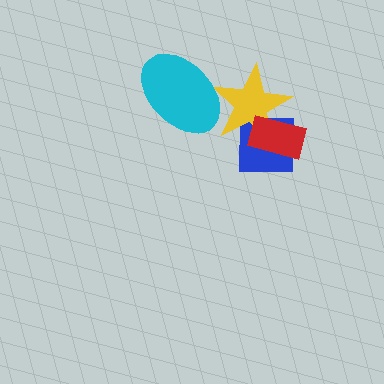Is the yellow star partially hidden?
Yes, it is partially covered by another shape.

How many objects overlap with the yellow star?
3 objects overlap with the yellow star.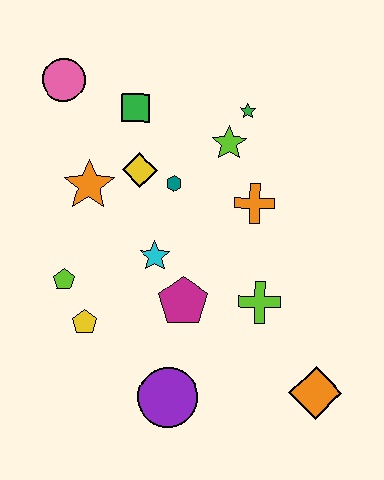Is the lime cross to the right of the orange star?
Yes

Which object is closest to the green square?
The yellow diamond is closest to the green square.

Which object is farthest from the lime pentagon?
The orange diamond is farthest from the lime pentagon.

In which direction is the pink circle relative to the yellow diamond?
The pink circle is above the yellow diamond.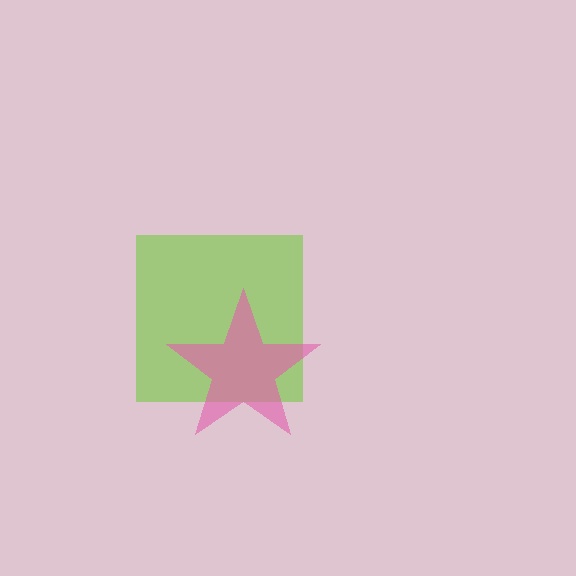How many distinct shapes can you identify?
There are 2 distinct shapes: a lime square, a pink star.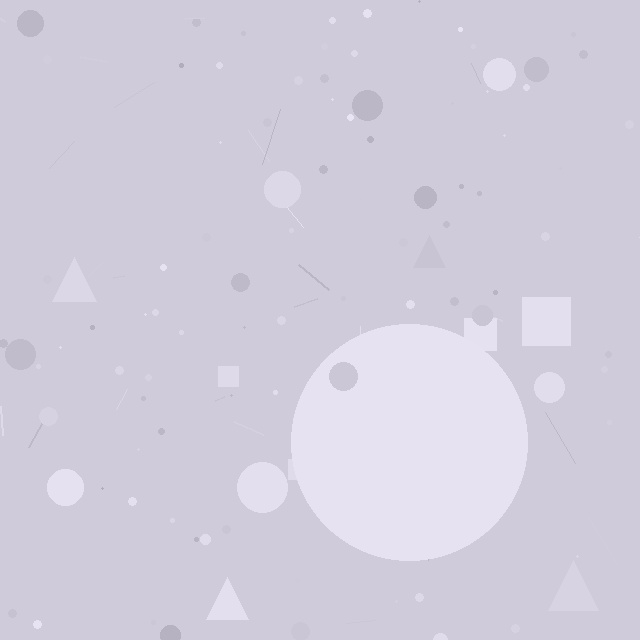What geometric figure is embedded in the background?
A circle is embedded in the background.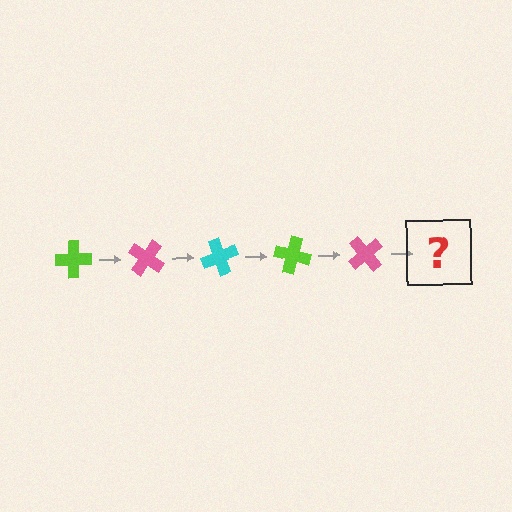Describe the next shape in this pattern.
It should be a cyan cross, rotated 175 degrees from the start.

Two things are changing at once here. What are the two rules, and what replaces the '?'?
The two rules are that it rotates 35 degrees each step and the color cycles through lime, pink, and cyan. The '?' should be a cyan cross, rotated 175 degrees from the start.